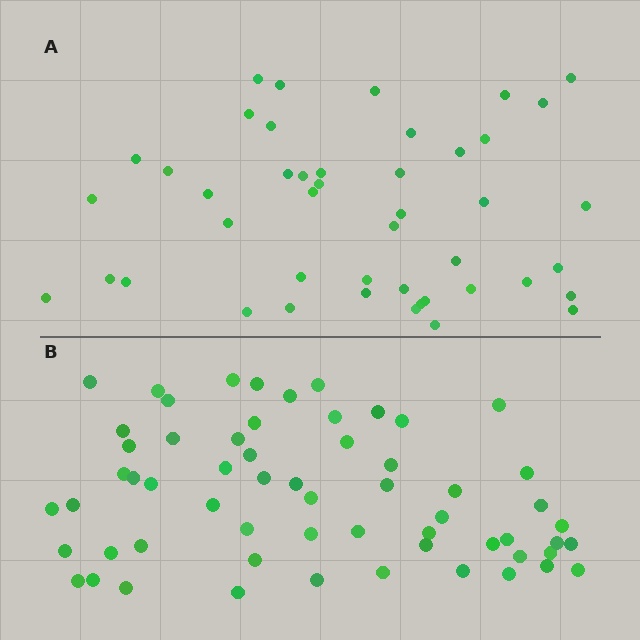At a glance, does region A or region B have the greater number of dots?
Region B (the bottom region) has more dots.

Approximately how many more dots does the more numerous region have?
Region B has approximately 15 more dots than region A.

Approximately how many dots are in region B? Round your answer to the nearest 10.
About 60 dots.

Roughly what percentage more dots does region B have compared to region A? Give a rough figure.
About 35% more.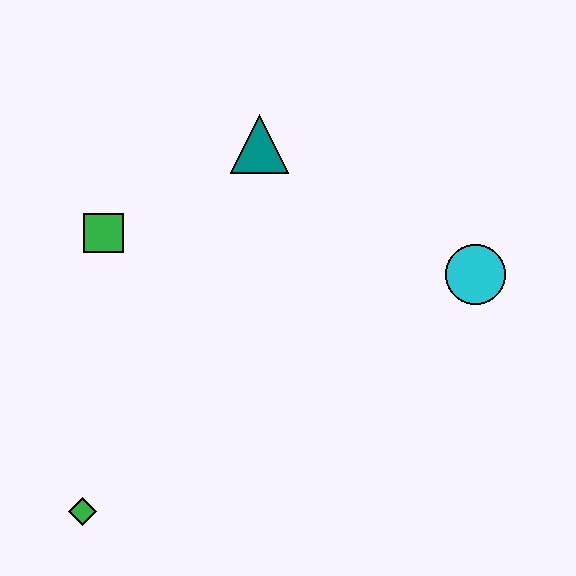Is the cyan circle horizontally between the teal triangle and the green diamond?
No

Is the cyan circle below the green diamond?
No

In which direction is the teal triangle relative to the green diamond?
The teal triangle is above the green diamond.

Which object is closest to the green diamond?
The green square is closest to the green diamond.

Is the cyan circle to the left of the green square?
No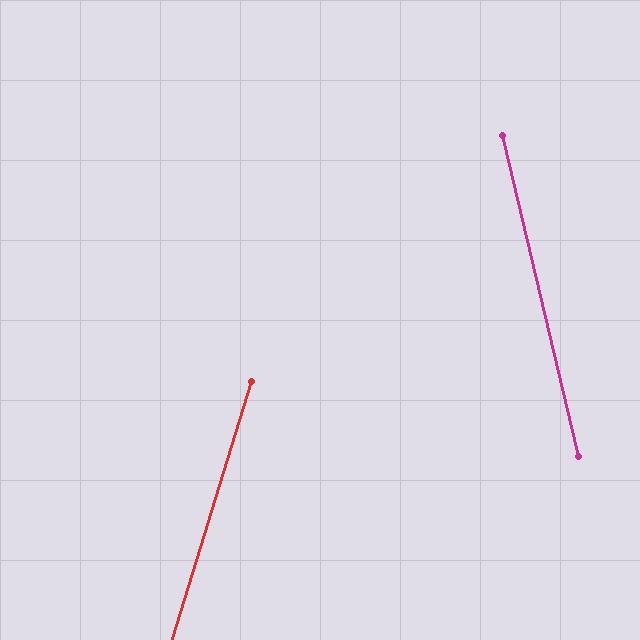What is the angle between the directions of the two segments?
Approximately 30 degrees.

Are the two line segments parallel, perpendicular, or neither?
Neither parallel nor perpendicular — they differ by about 30°.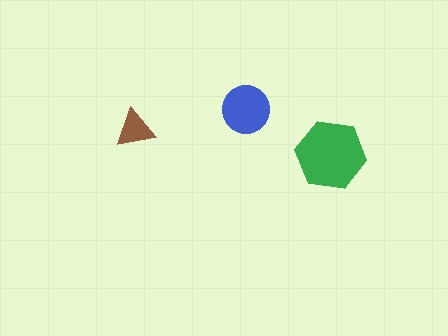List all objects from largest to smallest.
The green hexagon, the blue circle, the brown triangle.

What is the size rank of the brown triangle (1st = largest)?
3rd.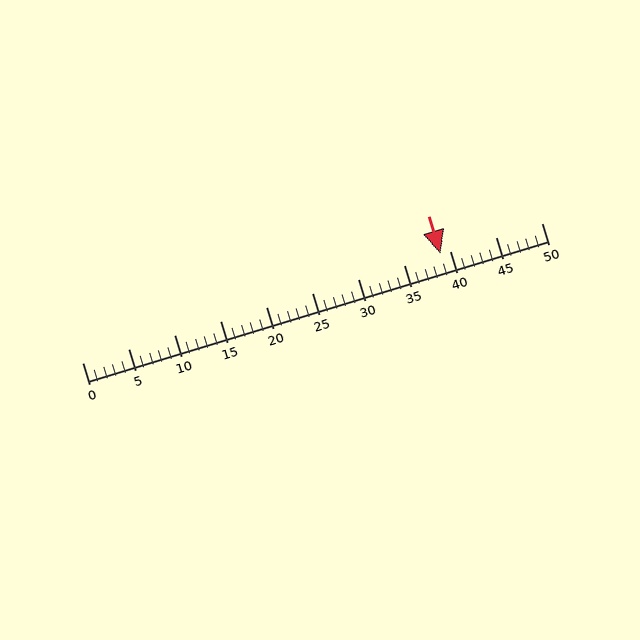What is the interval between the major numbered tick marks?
The major tick marks are spaced 5 units apart.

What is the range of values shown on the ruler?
The ruler shows values from 0 to 50.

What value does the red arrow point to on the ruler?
The red arrow points to approximately 39.